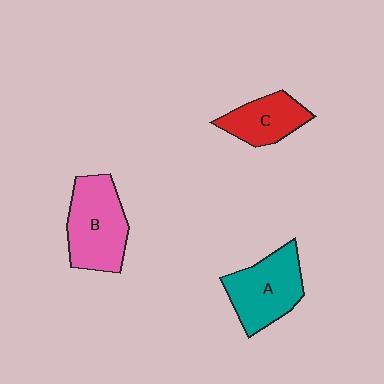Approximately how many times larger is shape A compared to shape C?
Approximately 1.4 times.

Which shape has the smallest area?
Shape C (red).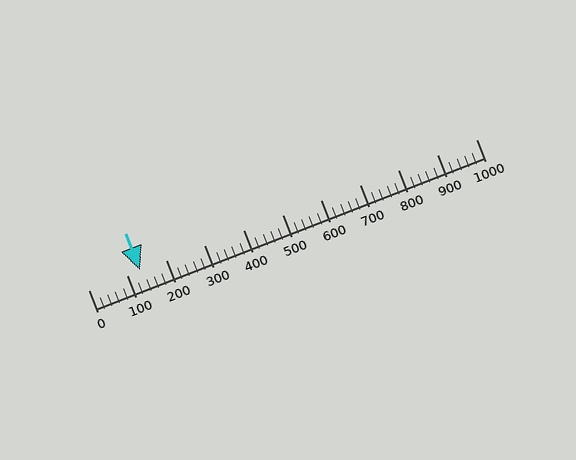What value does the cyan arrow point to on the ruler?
The cyan arrow points to approximately 133.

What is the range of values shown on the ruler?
The ruler shows values from 0 to 1000.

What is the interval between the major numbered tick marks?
The major tick marks are spaced 100 units apart.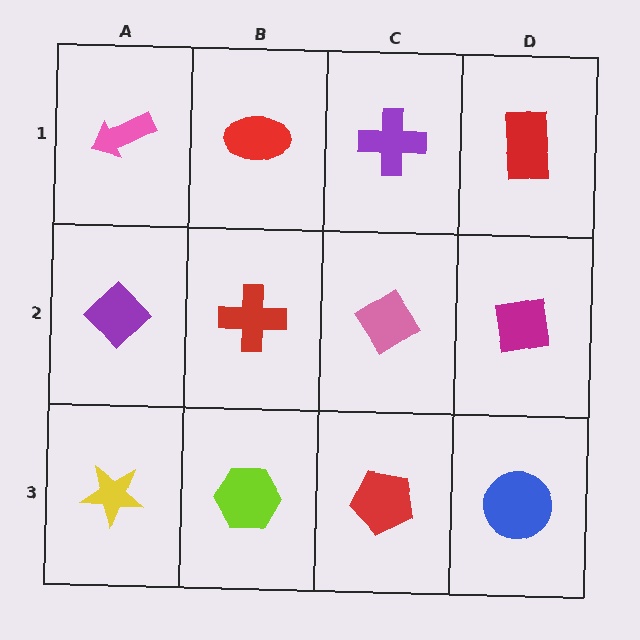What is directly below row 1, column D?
A magenta square.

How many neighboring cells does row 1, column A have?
2.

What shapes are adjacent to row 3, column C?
A pink diamond (row 2, column C), a lime hexagon (row 3, column B), a blue circle (row 3, column D).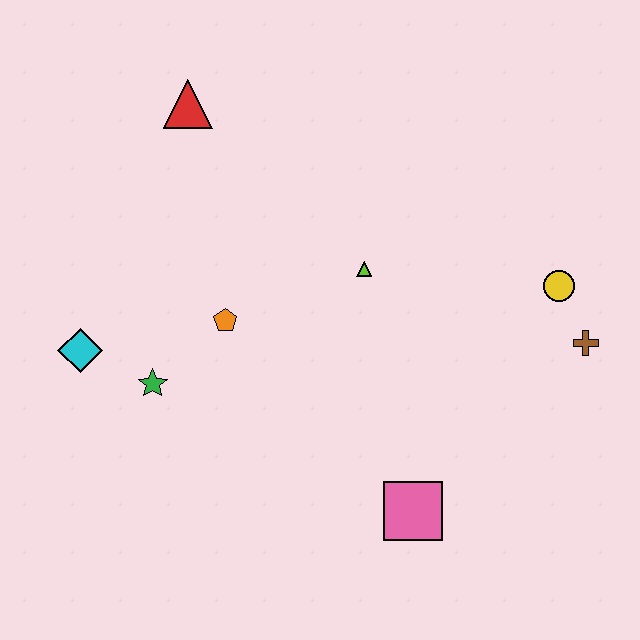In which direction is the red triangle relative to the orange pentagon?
The red triangle is above the orange pentagon.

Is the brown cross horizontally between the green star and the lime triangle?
No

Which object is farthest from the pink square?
The red triangle is farthest from the pink square.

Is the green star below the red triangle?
Yes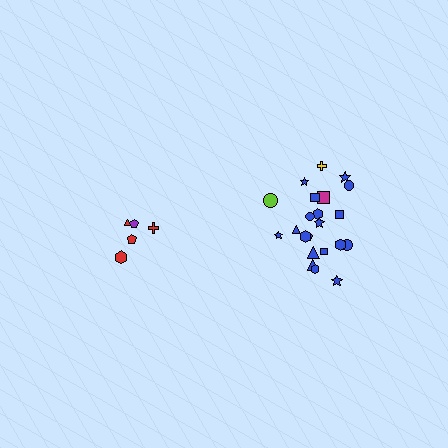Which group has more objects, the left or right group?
The right group.